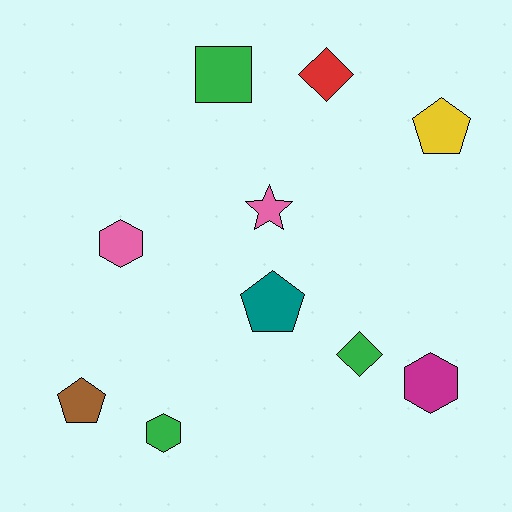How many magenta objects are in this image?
There is 1 magenta object.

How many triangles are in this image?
There are no triangles.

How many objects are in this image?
There are 10 objects.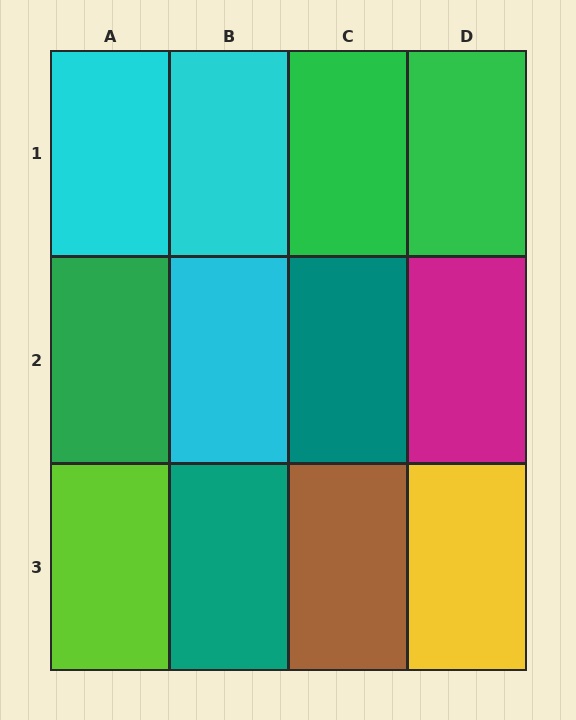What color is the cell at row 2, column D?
Magenta.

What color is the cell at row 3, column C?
Brown.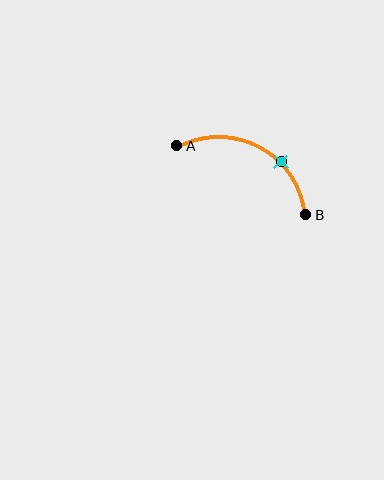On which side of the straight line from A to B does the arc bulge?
The arc bulges above the straight line connecting A and B.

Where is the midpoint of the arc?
The arc midpoint is the point on the curve farthest from the straight line joining A and B. It sits above that line.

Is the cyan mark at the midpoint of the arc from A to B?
No. The cyan mark lies on the arc but is closer to endpoint B. The arc midpoint would be at the point on the curve equidistant along the arc from both A and B.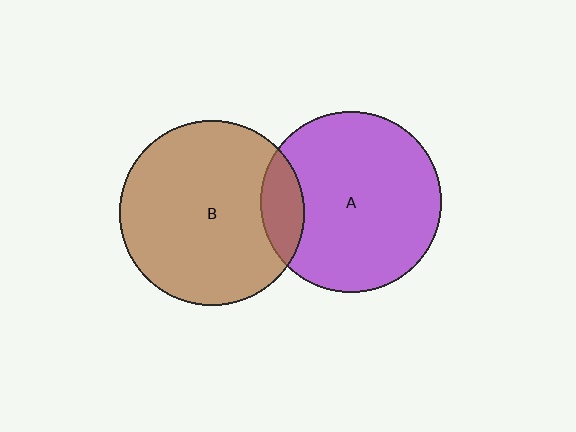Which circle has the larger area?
Circle B (brown).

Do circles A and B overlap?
Yes.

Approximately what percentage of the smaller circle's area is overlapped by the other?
Approximately 15%.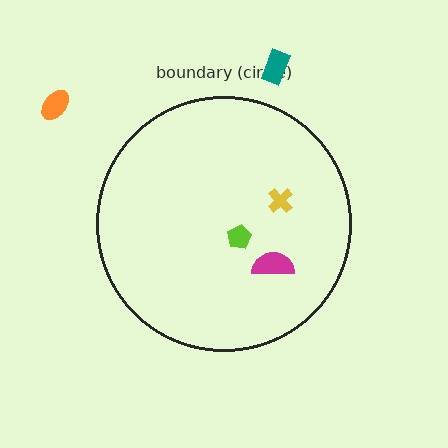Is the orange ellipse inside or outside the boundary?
Outside.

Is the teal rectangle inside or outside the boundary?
Outside.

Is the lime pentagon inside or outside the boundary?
Inside.